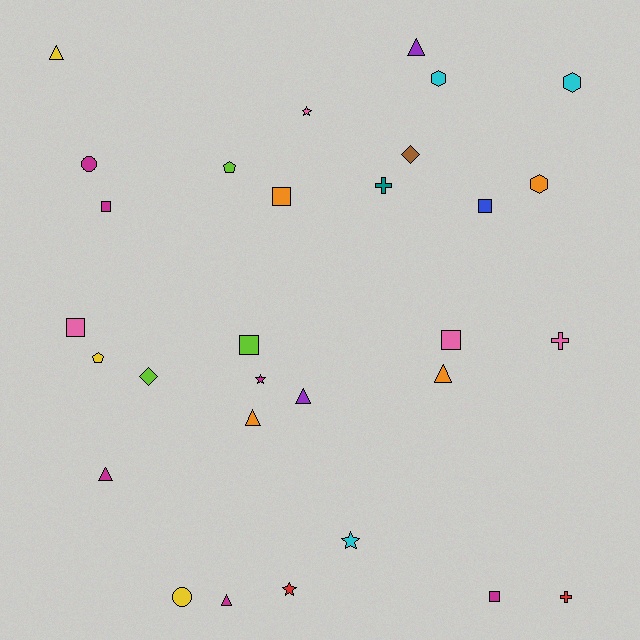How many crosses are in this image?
There are 3 crosses.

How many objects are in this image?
There are 30 objects.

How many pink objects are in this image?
There are 4 pink objects.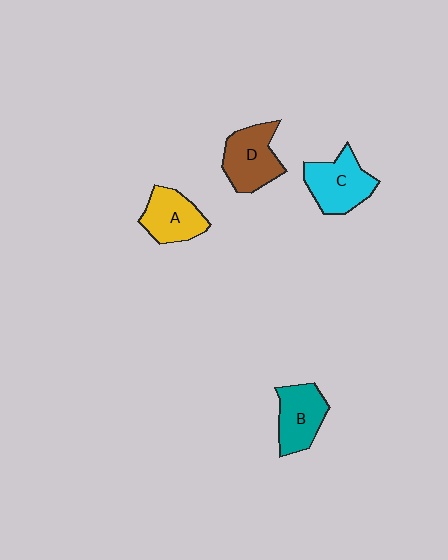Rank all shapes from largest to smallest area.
From largest to smallest: C (cyan), D (brown), B (teal), A (yellow).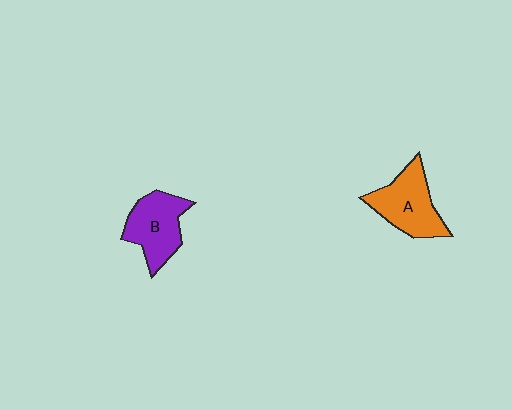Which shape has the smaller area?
Shape B (purple).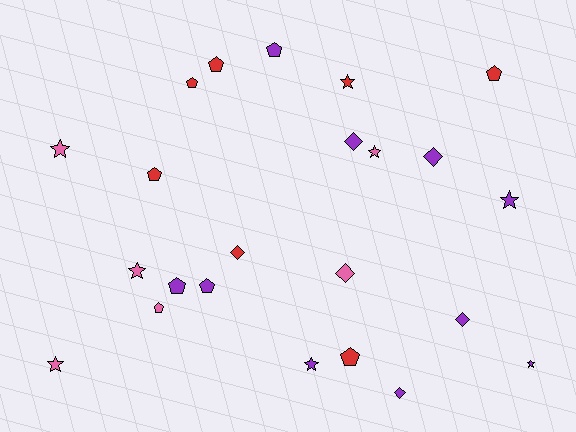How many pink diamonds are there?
There is 1 pink diamond.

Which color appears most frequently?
Purple, with 10 objects.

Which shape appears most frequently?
Pentagon, with 9 objects.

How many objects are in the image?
There are 23 objects.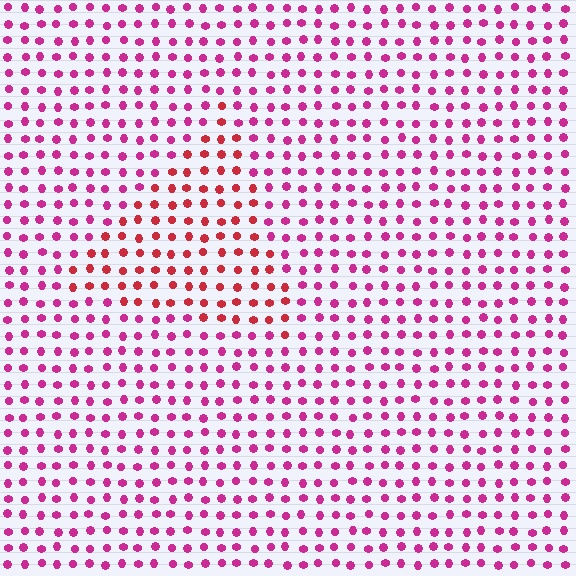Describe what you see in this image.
The image is filled with small magenta elements in a uniform arrangement. A triangle-shaped region is visible where the elements are tinted to a slightly different hue, forming a subtle color boundary.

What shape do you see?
I see a triangle.